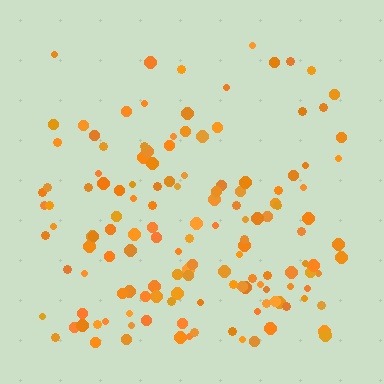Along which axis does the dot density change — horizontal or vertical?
Vertical.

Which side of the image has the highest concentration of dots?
The bottom.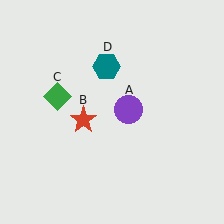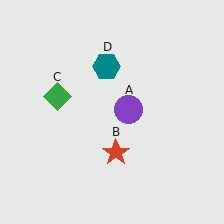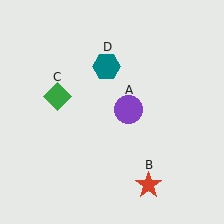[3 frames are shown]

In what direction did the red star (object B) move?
The red star (object B) moved down and to the right.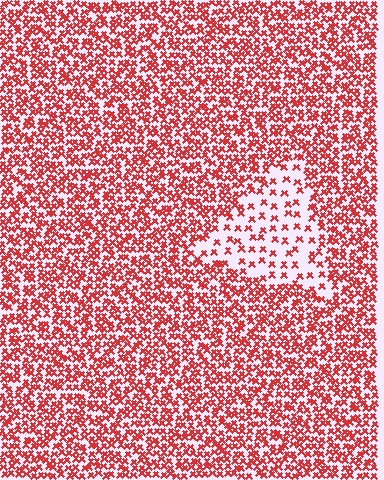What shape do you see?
I see a triangle.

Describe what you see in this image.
The image contains small red elements arranged at two different densities. A triangle-shaped region is visible where the elements are less densely packed than the surrounding area.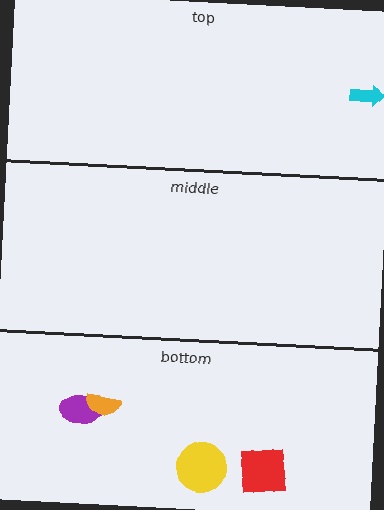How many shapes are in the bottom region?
4.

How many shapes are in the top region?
1.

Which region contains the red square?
The bottom region.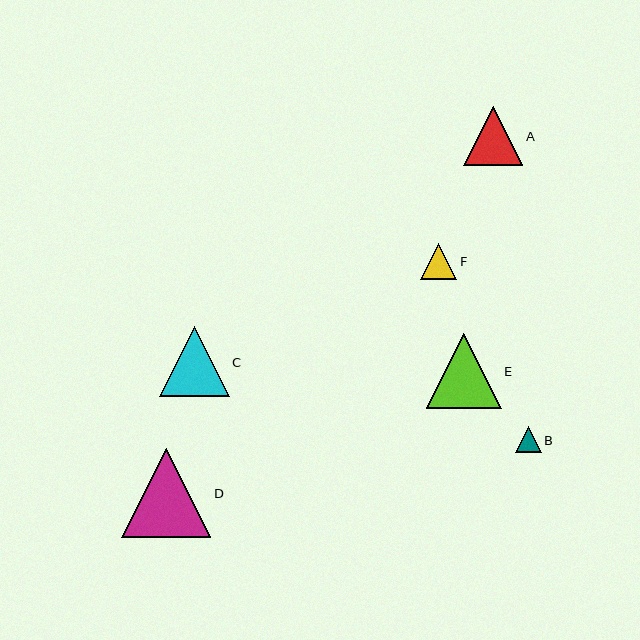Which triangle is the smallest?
Triangle B is the smallest with a size of approximately 26 pixels.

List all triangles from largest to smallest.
From largest to smallest: D, E, C, A, F, B.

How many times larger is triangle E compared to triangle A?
Triangle E is approximately 1.3 times the size of triangle A.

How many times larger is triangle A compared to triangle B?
Triangle A is approximately 2.3 times the size of triangle B.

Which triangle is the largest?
Triangle D is the largest with a size of approximately 89 pixels.